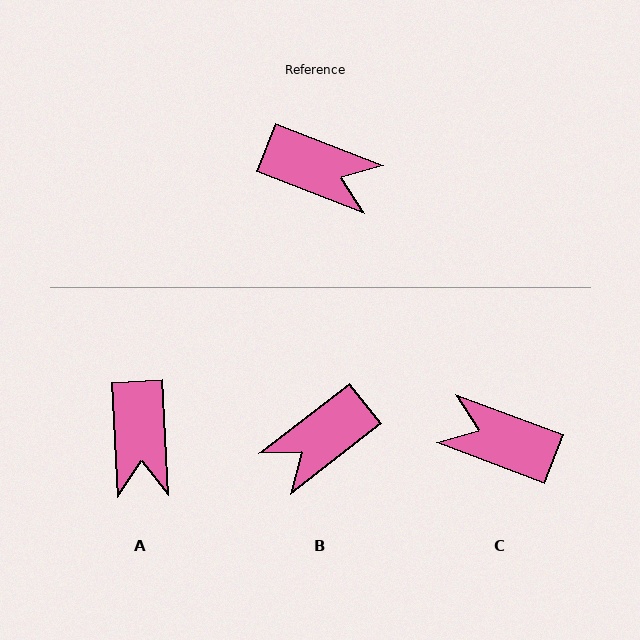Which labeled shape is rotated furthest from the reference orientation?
C, about 179 degrees away.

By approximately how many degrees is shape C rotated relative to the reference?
Approximately 179 degrees clockwise.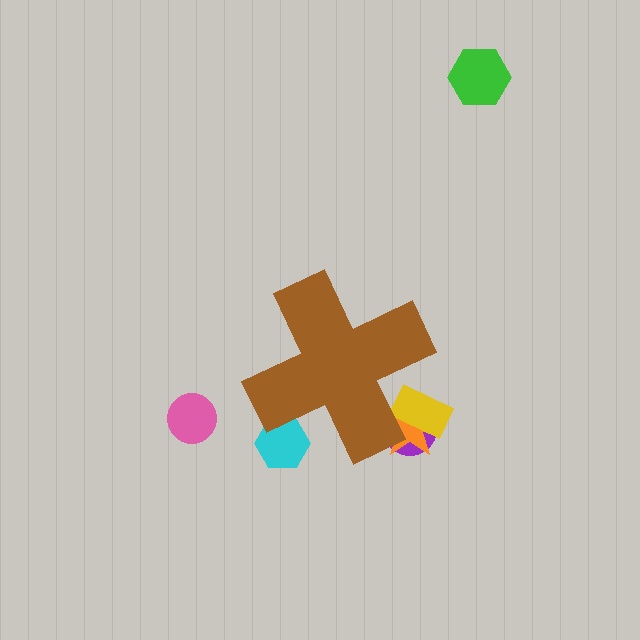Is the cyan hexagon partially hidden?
Yes, the cyan hexagon is partially hidden behind the brown cross.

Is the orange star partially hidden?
Yes, the orange star is partially hidden behind the brown cross.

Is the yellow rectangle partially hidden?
Yes, the yellow rectangle is partially hidden behind the brown cross.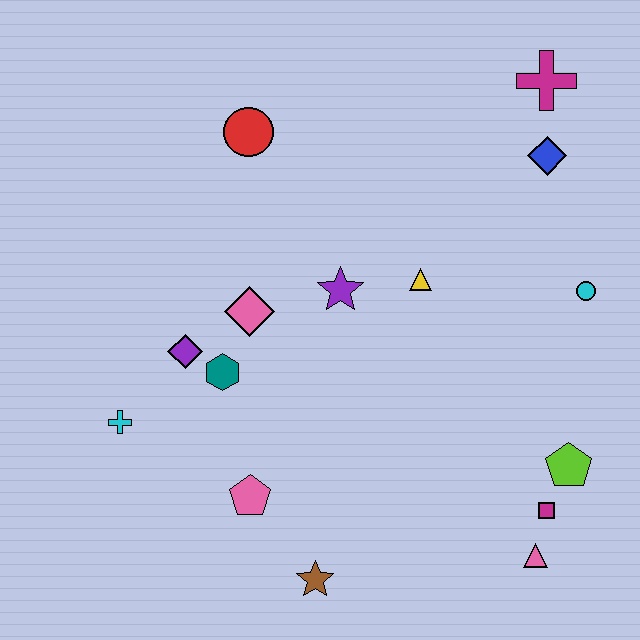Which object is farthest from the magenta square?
The red circle is farthest from the magenta square.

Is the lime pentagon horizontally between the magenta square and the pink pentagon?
No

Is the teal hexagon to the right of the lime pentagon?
No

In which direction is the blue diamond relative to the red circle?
The blue diamond is to the right of the red circle.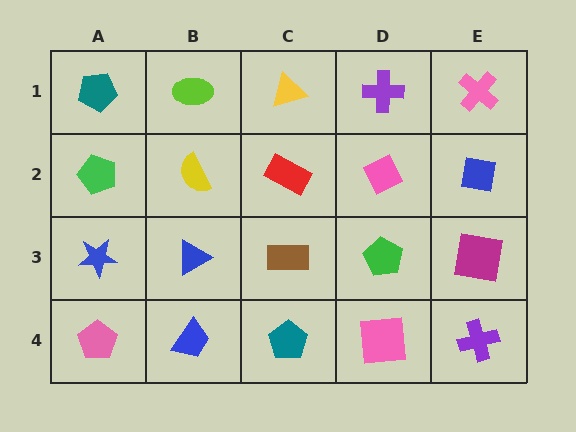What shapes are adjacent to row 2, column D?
A purple cross (row 1, column D), a green pentagon (row 3, column D), a red rectangle (row 2, column C), a blue square (row 2, column E).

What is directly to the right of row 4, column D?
A purple cross.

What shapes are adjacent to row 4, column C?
A brown rectangle (row 3, column C), a blue trapezoid (row 4, column B), a pink square (row 4, column D).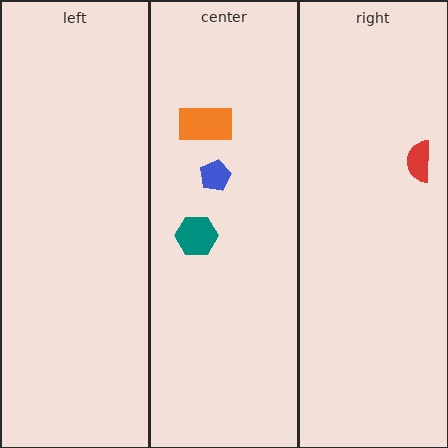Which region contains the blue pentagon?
The center region.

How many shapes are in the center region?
3.